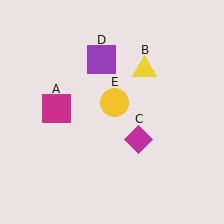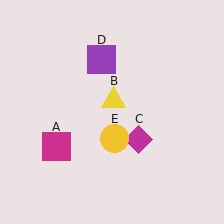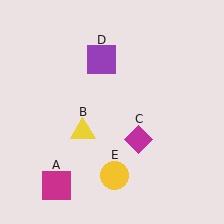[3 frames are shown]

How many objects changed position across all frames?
3 objects changed position: magenta square (object A), yellow triangle (object B), yellow circle (object E).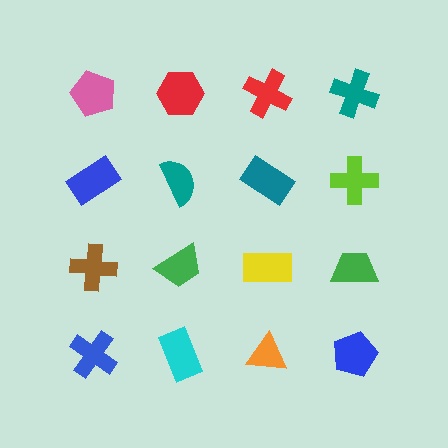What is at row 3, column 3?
A yellow rectangle.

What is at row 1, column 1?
A pink pentagon.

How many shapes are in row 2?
4 shapes.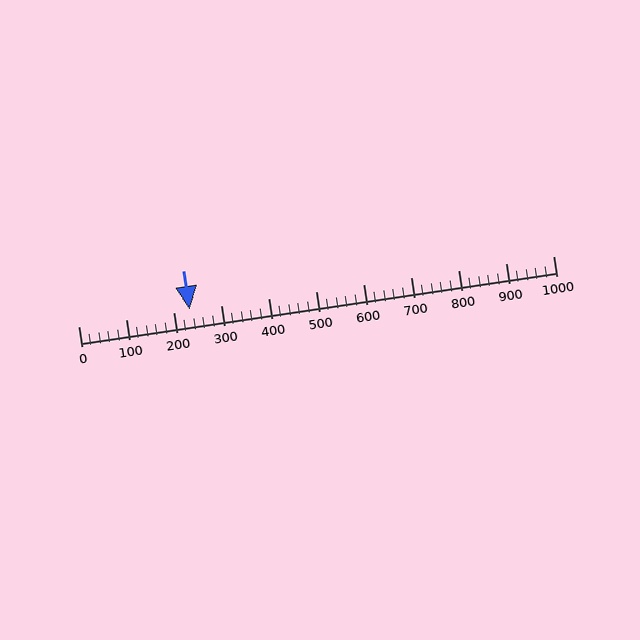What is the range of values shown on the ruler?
The ruler shows values from 0 to 1000.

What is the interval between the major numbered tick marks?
The major tick marks are spaced 100 units apart.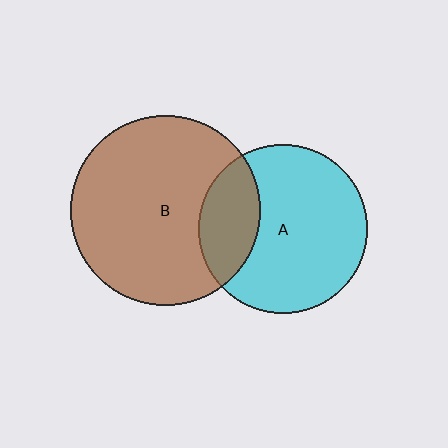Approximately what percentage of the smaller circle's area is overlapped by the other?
Approximately 25%.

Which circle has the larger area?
Circle B (brown).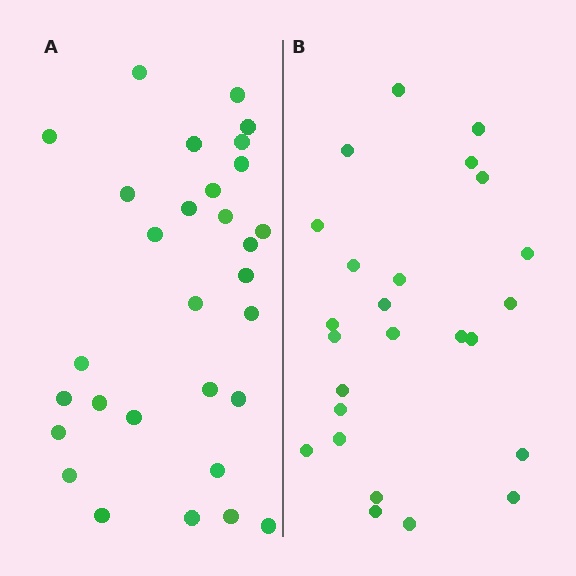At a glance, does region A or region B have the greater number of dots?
Region A (the left region) has more dots.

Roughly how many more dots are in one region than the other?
Region A has about 5 more dots than region B.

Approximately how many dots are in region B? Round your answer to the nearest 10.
About 20 dots. (The exact count is 25, which rounds to 20.)